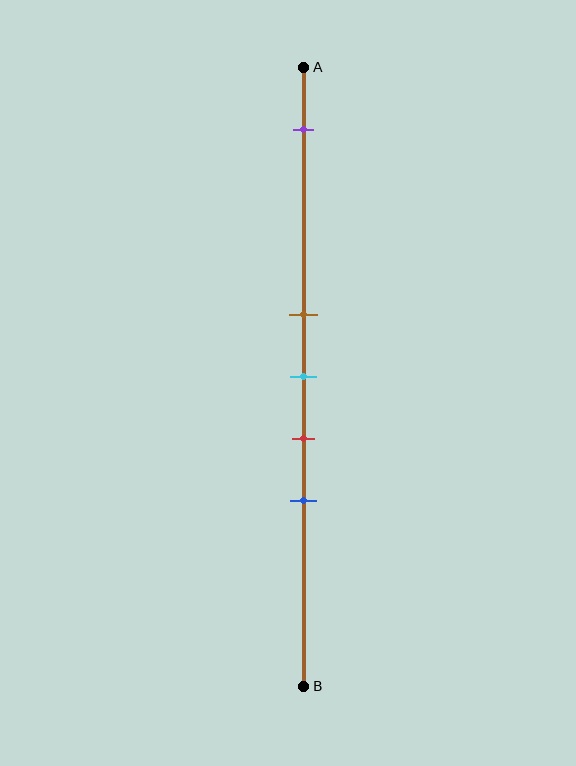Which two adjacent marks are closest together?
The brown and cyan marks are the closest adjacent pair.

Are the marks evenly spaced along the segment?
No, the marks are not evenly spaced.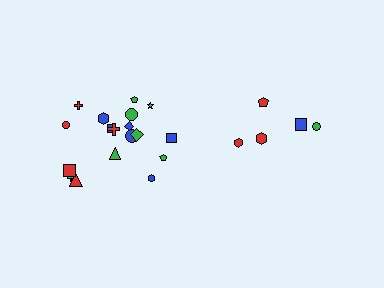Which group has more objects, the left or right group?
The left group.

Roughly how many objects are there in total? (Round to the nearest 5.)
Roughly 25 objects in total.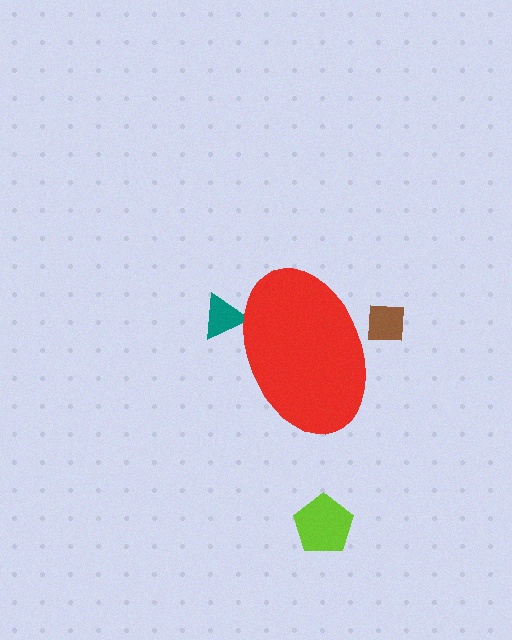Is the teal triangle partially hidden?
Yes, the teal triangle is partially hidden behind the red ellipse.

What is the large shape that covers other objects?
A red ellipse.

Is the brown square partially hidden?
Yes, the brown square is partially hidden behind the red ellipse.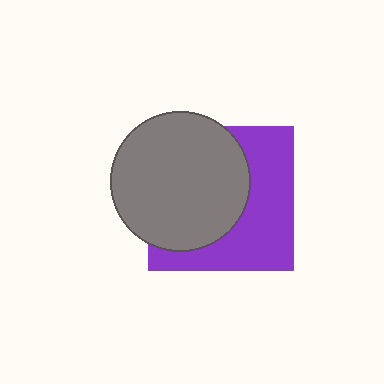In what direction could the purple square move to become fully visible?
The purple square could move right. That would shift it out from behind the gray circle entirely.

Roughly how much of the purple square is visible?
About half of it is visible (roughly 46%).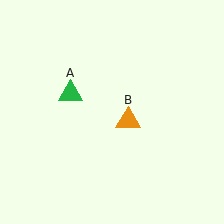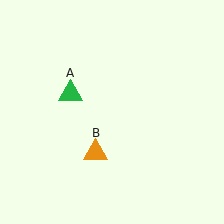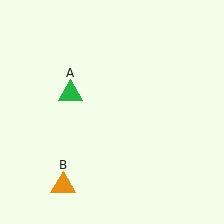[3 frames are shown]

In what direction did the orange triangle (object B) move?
The orange triangle (object B) moved down and to the left.